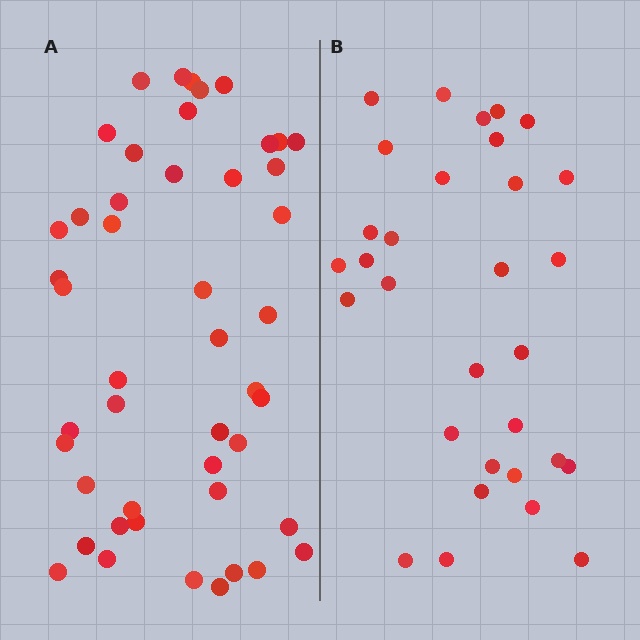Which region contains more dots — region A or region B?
Region A (the left region) has more dots.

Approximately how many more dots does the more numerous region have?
Region A has approximately 15 more dots than region B.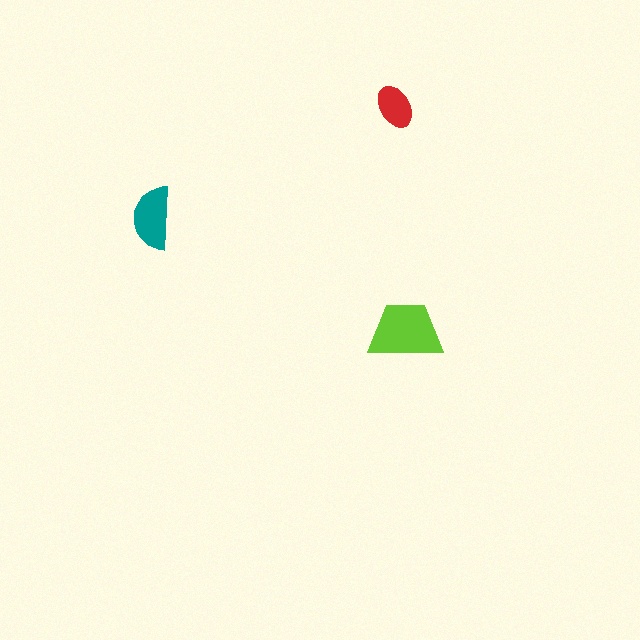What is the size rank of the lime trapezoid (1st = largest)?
1st.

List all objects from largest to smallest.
The lime trapezoid, the teal semicircle, the red ellipse.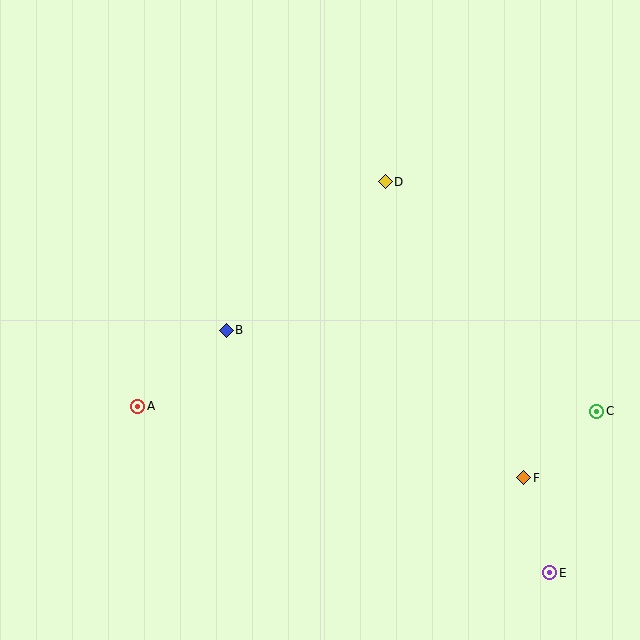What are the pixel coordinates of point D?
Point D is at (385, 182).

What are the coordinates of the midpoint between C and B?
The midpoint between C and B is at (412, 371).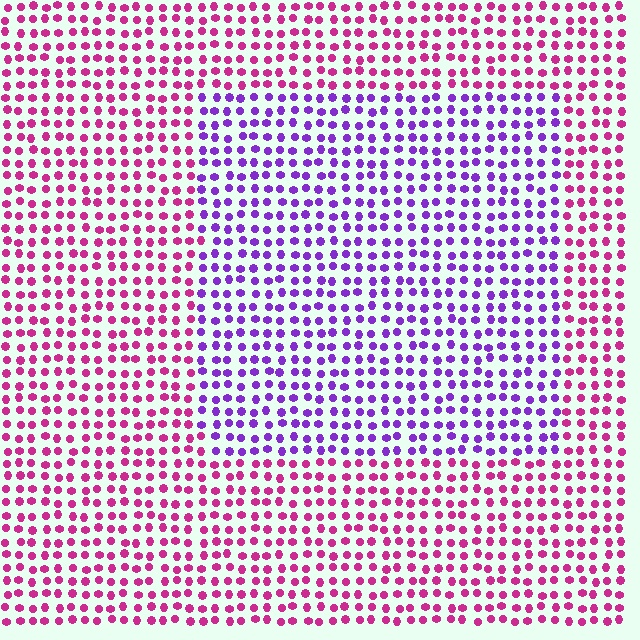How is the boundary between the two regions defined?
The boundary is defined purely by a slight shift in hue (about 49 degrees). Spacing, size, and orientation are identical on both sides.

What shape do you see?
I see a rectangle.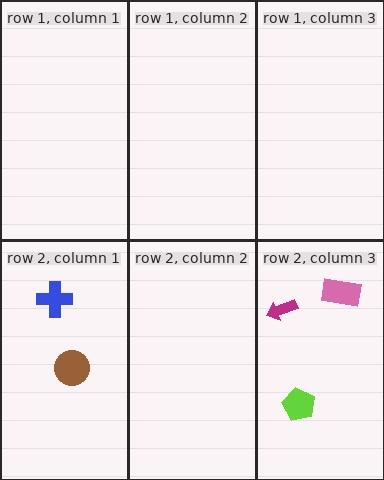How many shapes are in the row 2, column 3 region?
3.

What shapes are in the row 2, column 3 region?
The pink rectangle, the lime pentagon, the magenta arrow.